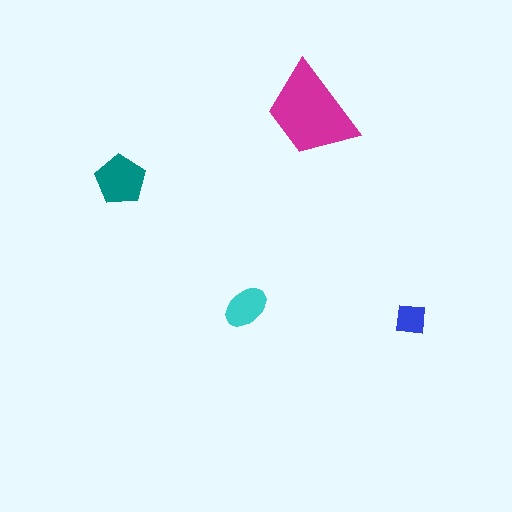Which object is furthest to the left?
The teal pentagon is leftmost.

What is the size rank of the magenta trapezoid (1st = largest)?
1st.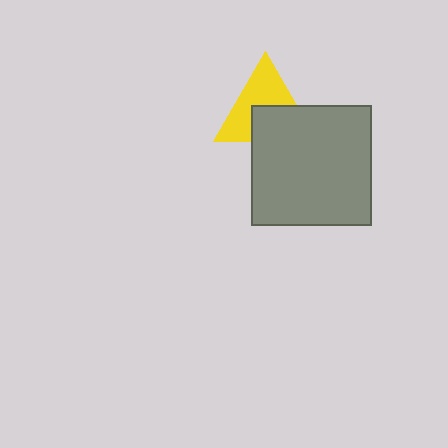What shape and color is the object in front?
The object in front is a gray square.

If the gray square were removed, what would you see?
You would see the complete yellow triangle.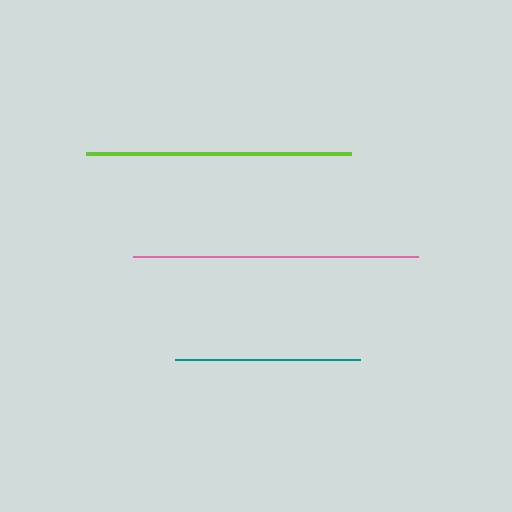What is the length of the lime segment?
The lime segment is approximately 266 pixels long.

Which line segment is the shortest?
The teal line is the shortest at approximately 185 pixels.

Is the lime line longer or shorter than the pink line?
The pink line is longer than the lime line.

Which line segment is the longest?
The pink line is the longest at approximately 285 pixels.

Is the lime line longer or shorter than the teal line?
The lime line is longer than the teal line.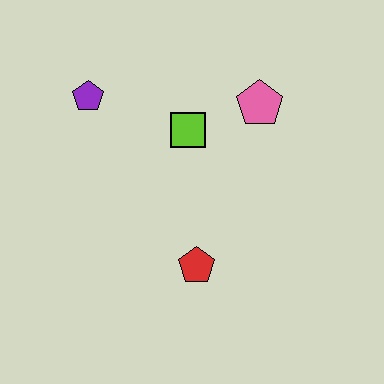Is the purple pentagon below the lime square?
No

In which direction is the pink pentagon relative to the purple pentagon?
The pink pentagon is to the right of the purple pentagon.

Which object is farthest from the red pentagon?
The purple pentagon is farthest from the red pentagon.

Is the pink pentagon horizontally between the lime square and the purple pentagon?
No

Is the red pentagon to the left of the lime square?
No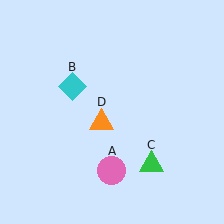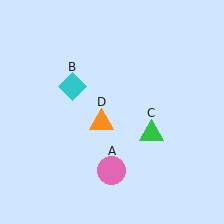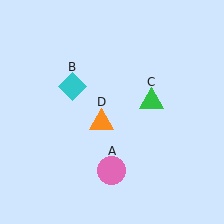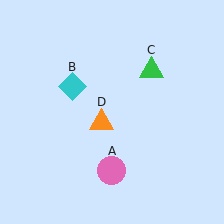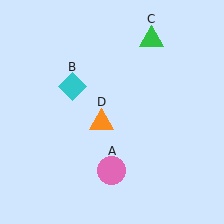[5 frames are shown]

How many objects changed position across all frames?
1 object changed position: green triangle (object C).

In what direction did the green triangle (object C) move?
The green triangle (object C) moved up.